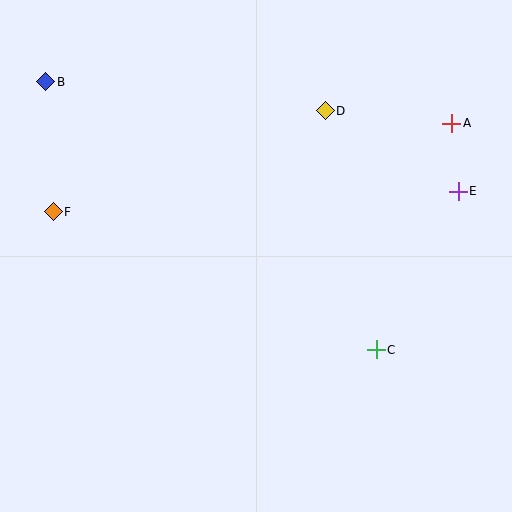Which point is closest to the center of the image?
Point C at (376, 350) is closest to the center.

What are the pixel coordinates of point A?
Point A is at (452, 123).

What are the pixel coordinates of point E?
Point E is at (458, 191).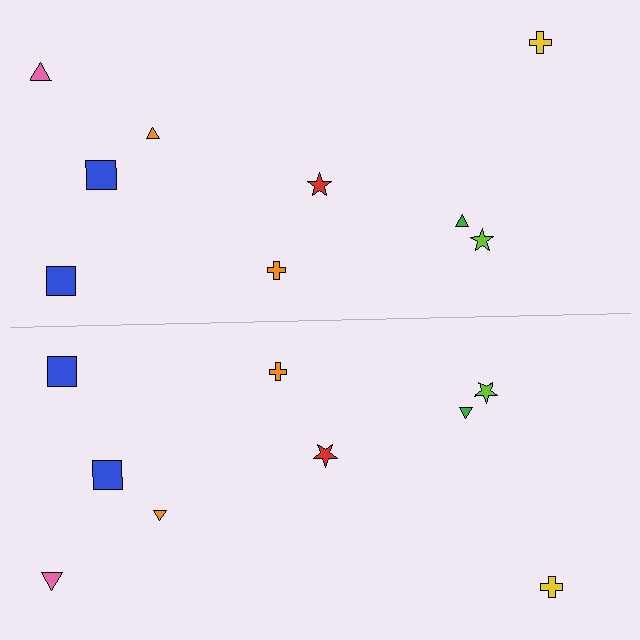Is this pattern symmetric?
Yes, this pattern has bilateral (reflection) symmetry.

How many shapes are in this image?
There are 18 shapes in this image.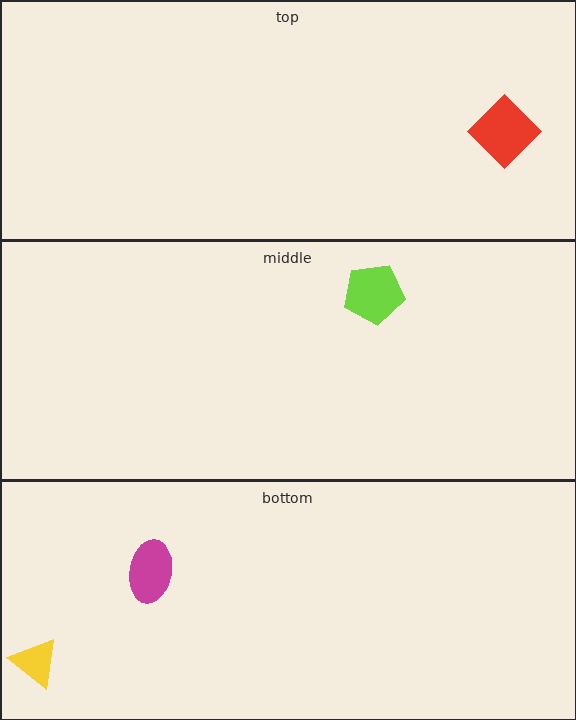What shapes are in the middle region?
The lime pentagon.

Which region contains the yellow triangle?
The bottom region.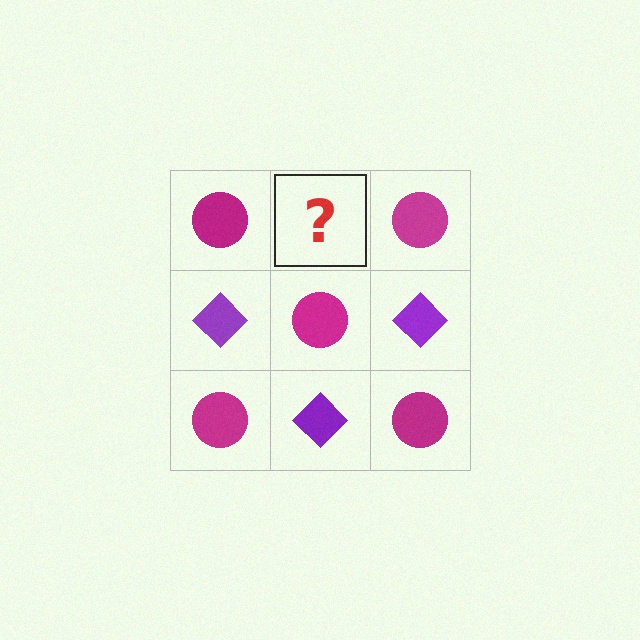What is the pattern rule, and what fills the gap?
The rule is that it alternates magenta circle and purple diamond in a checkerboard pattern. The gap should be filled with a purple diamond.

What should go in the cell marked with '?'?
The missing cell should contain a purple diamond.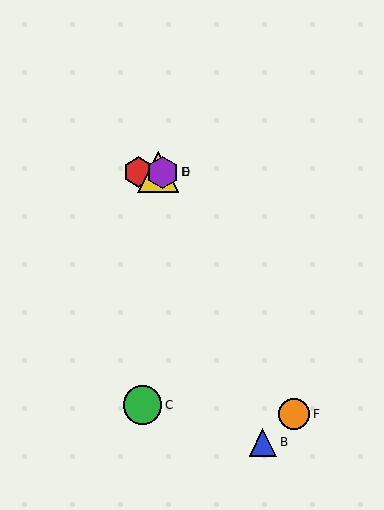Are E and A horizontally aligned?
Yes, both are at y≈172.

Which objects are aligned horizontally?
Objects A, D, E are aligned horizontally.